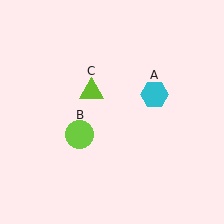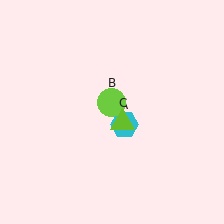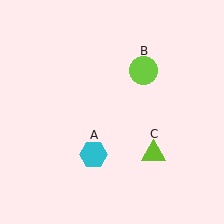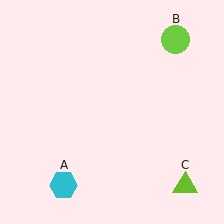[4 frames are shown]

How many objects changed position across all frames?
3 objects changed position: cyan hexagon (object A), lime circle (object B), lime triangle (object C).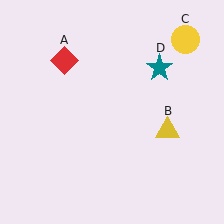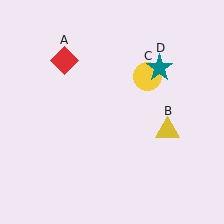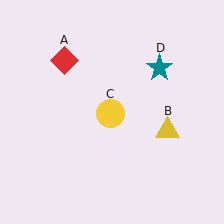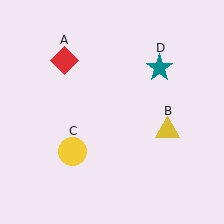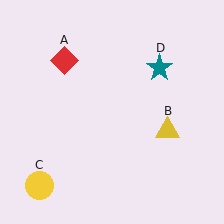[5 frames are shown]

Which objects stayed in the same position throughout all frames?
Red diamond (object A) and yellow triangle (object B) and teal star (object D) remained stationary.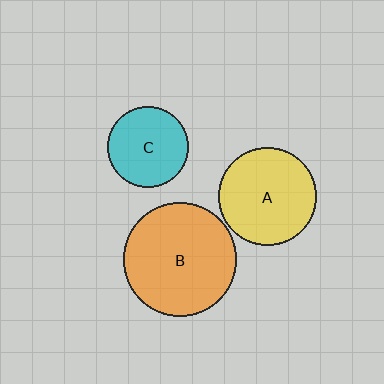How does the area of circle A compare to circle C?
Approximately 1.5 times.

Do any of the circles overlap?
No, none of the circles overlap.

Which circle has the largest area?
Circle B (orange).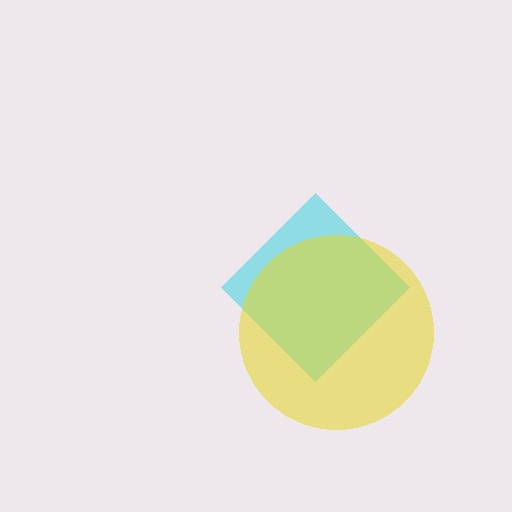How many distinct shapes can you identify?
There are 2 distinct shapes: a cyan diamond, a yellow circle.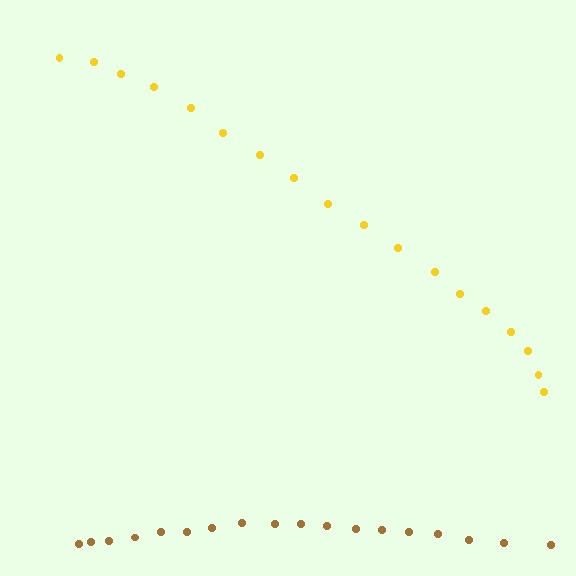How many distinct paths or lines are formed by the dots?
There are 2 distinct paths.